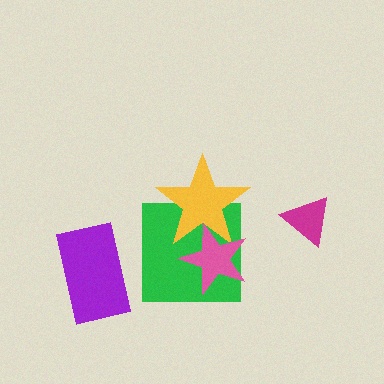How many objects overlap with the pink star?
2 objects overlap with the pink star.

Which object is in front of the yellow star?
The pink star is in front of the yellow star.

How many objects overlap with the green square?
2 objects overlap with the green square.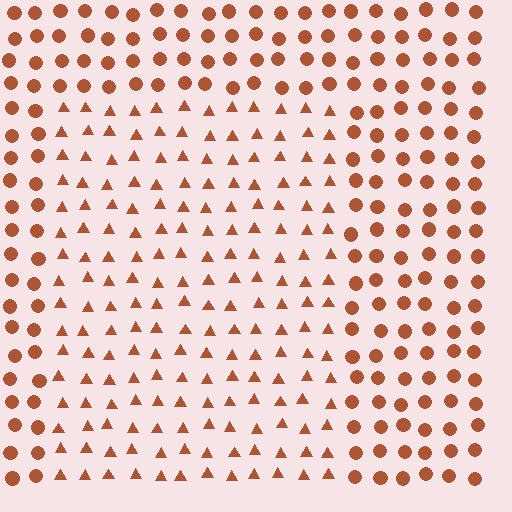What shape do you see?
I see a rectangle.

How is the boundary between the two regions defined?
The boundary is defined by a change in element shape: triangles inside vs. circles outside. All elements share the same color and spacing.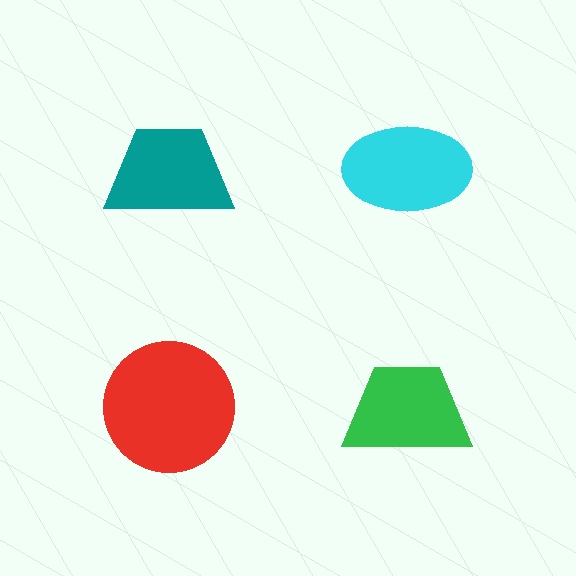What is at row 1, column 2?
A cyan ellipse.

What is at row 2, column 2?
A green trapezoid.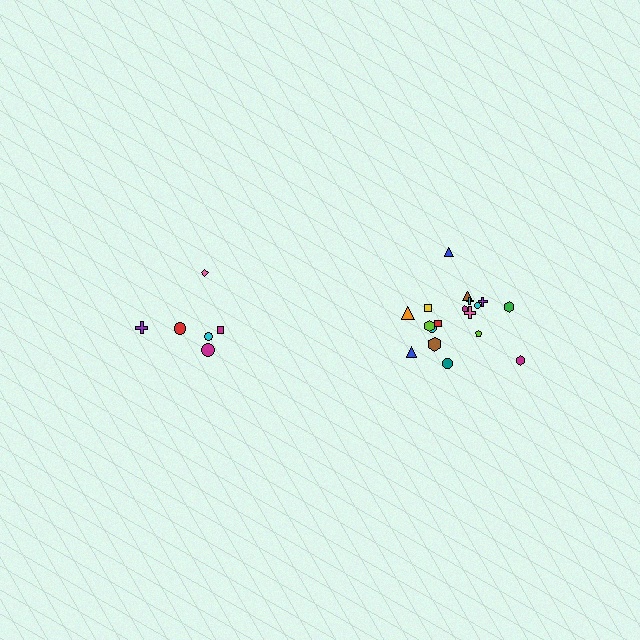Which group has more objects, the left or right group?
The right group.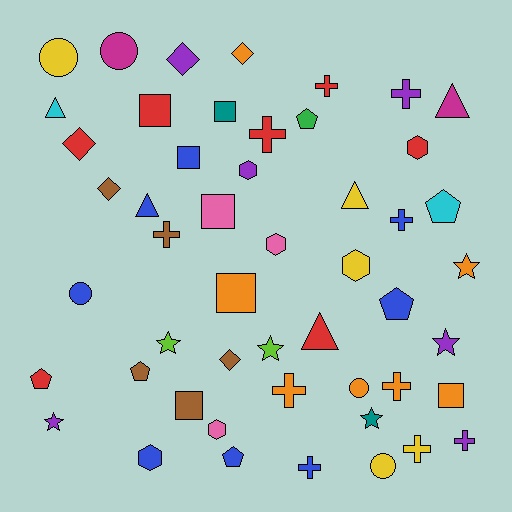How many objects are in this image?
There are 50 objects.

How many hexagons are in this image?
There are 6 hexagons.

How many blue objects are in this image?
There are 8 blue objects.